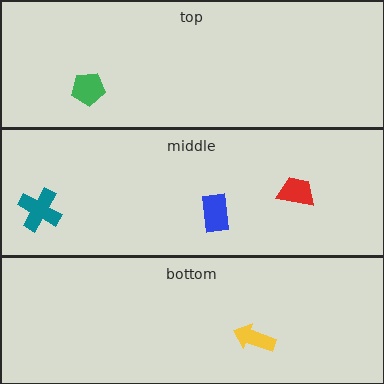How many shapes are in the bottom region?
1.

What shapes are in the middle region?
The red trapezoid, the teal cross, the blue rectangle.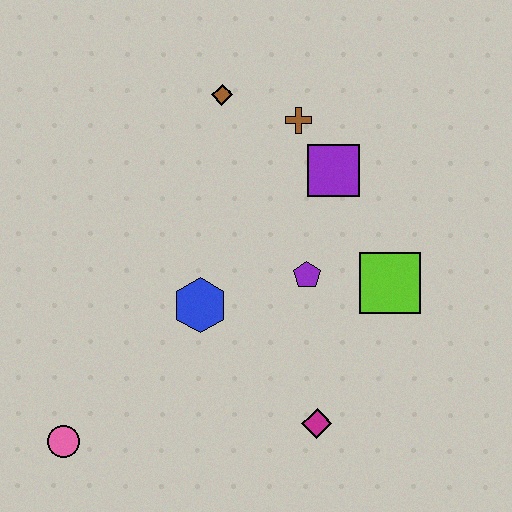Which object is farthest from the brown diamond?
The pink circle is farthest from the brown diamond.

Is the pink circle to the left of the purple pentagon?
Yes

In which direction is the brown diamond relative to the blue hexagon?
The brown diamond is above the blue hexagon.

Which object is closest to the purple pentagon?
The lime square is closest to the purple pentagon.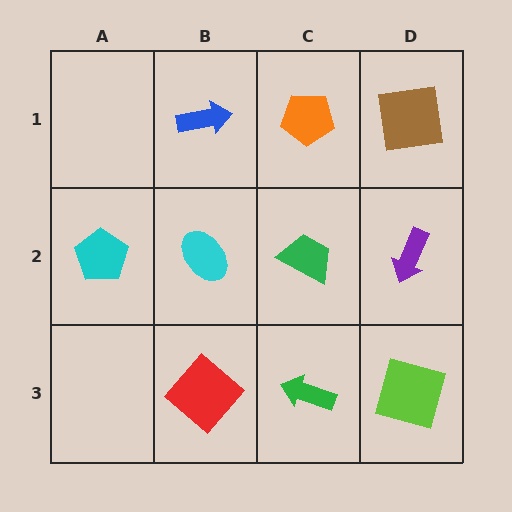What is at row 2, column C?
A green trapezoid.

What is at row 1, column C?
An orange pentagon.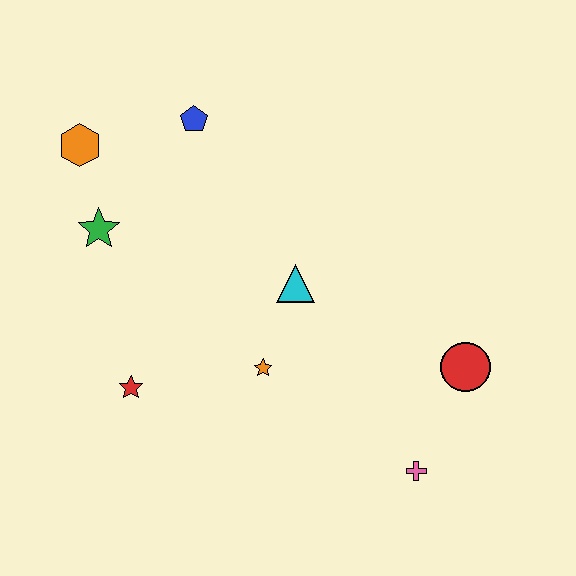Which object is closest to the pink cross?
The red circle is closest to the pink cross.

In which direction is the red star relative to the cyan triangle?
The red star is to the left of the cyan triangle.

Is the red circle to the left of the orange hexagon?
No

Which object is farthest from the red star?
The red circle is farthest from the red star.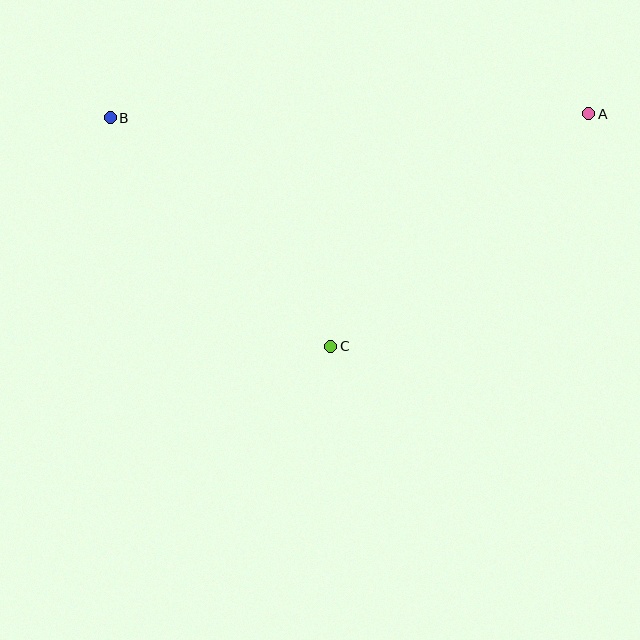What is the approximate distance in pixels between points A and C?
The distance between A and C is approximately 347 pixels.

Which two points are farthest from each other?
Points A and B are farthest from each other.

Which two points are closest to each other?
Points B and C are closest to each other.